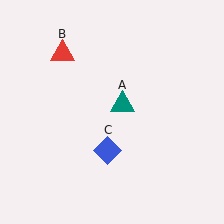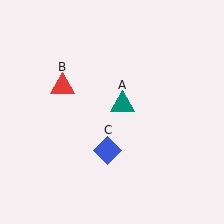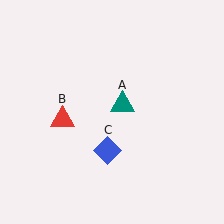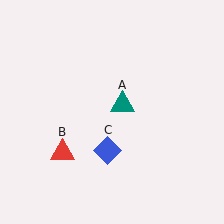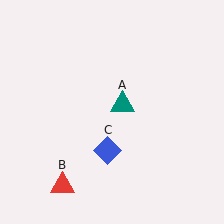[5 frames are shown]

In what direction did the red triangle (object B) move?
The red triangle (object B) moved down.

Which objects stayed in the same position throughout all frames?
Teal triangle (object A) and blue diamond (object C) remained stationary.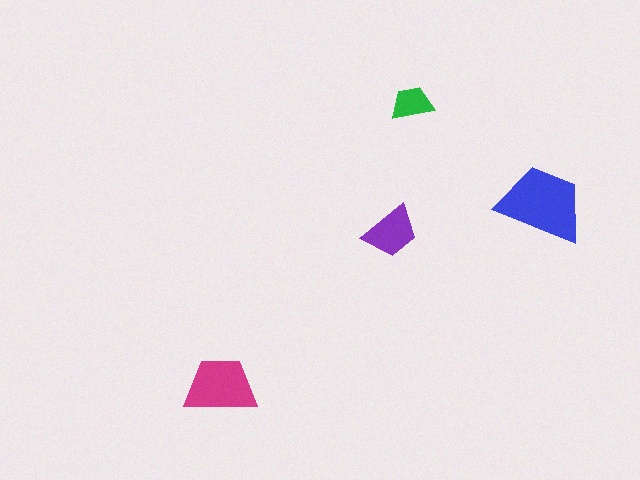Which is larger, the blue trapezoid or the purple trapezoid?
The blue one.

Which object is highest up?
The green trapezoid is topmost.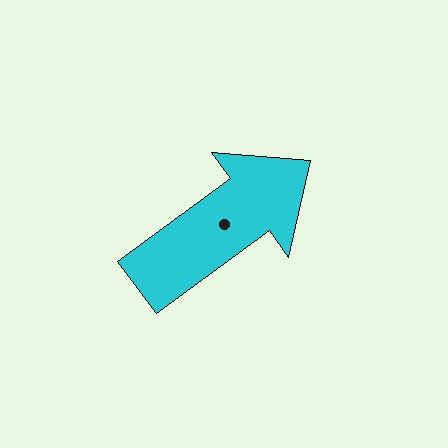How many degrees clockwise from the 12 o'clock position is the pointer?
Approximately 54 degrees.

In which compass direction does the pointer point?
Northeast.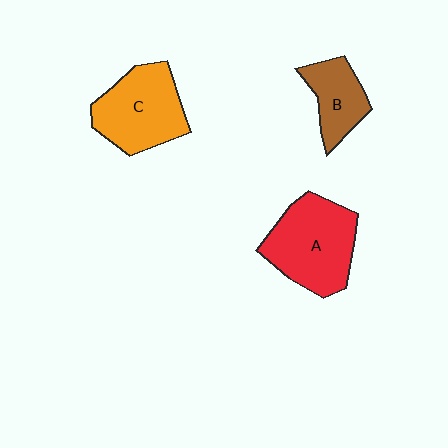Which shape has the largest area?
Shape A (red).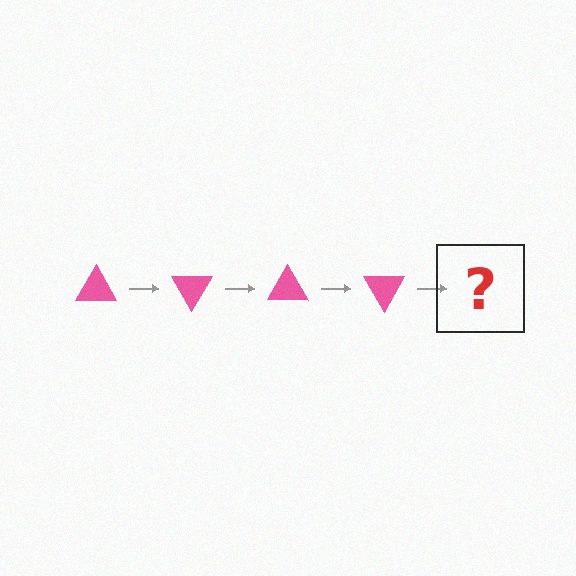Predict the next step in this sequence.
The next step is a pink triangle rotated 240 degrees.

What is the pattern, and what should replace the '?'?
The pattern is that the triangle rotates 60 degrees each step. The '?' should be a pink triangle rotated 240 degrees.